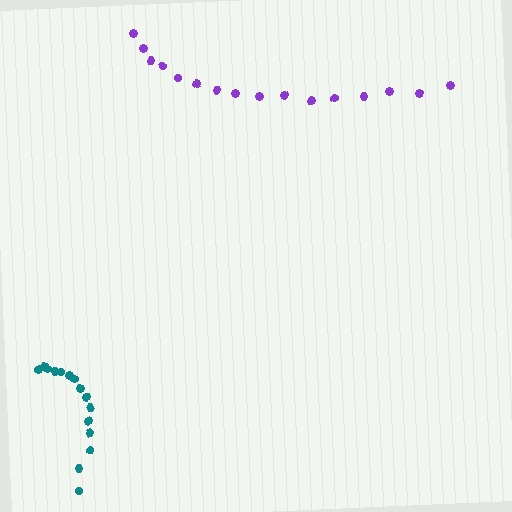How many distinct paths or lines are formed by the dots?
There are 2 distinct paths.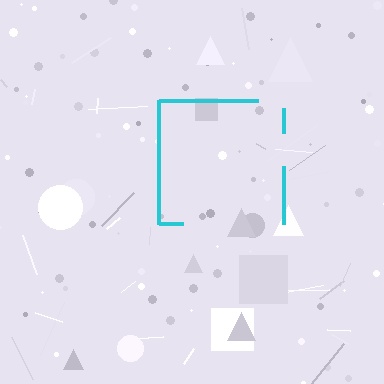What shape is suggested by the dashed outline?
The dashed outline suggests a square.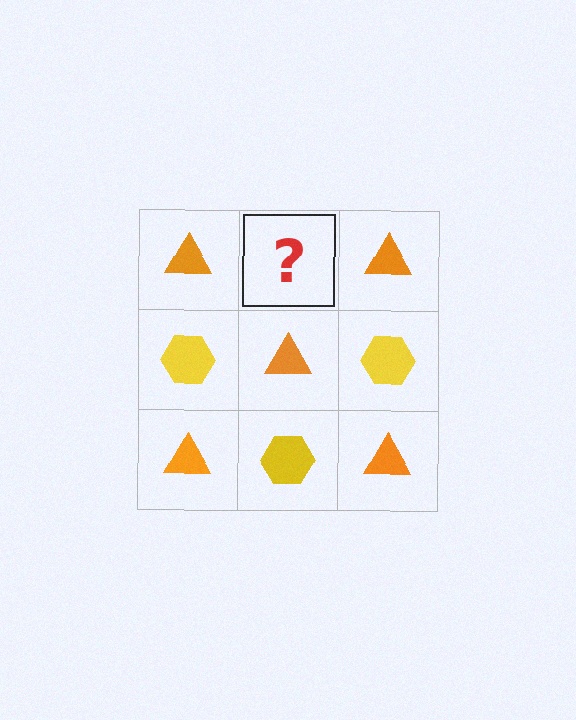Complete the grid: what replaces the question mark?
The question mark should be replaced with a yellow hexagon.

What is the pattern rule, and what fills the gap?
The rule is that it alternates orange triangle and yellow hexagon in a checkerboard pattern. The gap should be filled with a yellow hexagon.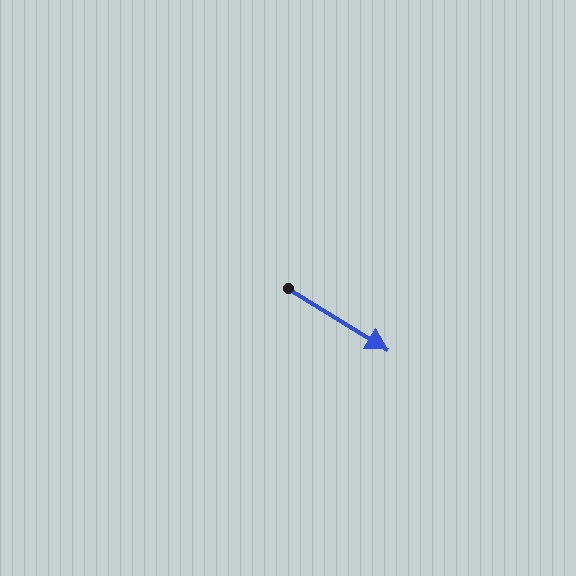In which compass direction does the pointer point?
Southeast.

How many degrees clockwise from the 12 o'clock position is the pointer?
Approximately 122 degrees.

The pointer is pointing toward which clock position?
Roughly 4 o'clock.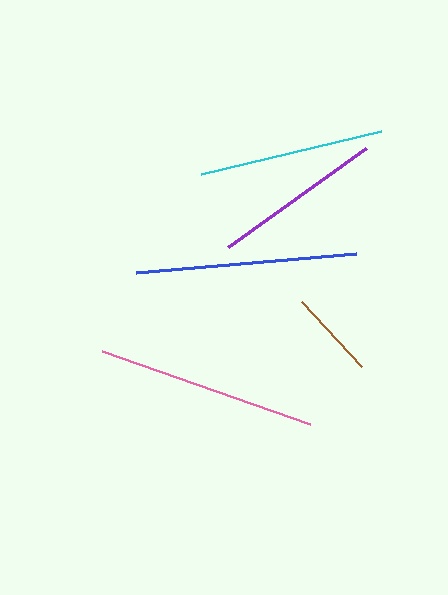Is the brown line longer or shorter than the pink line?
The pink line is longer than the brown line.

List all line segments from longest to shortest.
From longest to shortest: blue, pink, cyan, purple, brown.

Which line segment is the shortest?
The brown line is the shortest at approximately 88 pixels.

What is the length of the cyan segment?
The cyan segment is approximately 185 pixels long.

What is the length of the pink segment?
The pink segment is approximately 221 pixels long.